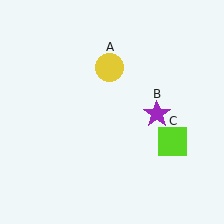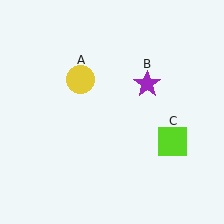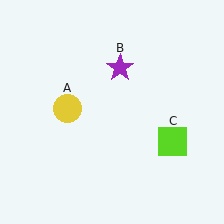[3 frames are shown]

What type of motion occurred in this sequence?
The yellow circle (object A), purple star (object B) rotated counterclockwise around the center of the scene.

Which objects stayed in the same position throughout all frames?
Lime square (object C) remained stationary.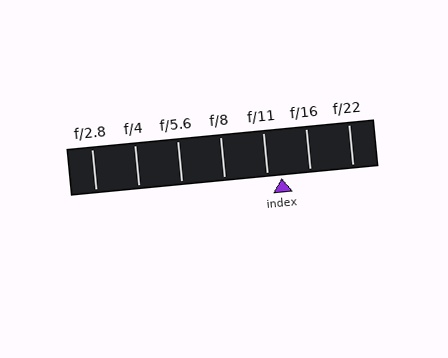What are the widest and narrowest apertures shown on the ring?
The widest aperture shown is f/2.8 and the narrowest is f/22.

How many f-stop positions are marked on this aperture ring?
There are 7 f-stop positions marked.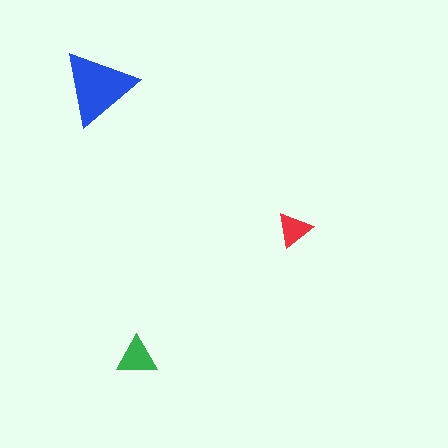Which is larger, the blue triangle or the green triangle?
The blue one.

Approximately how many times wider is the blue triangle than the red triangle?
About 2 times wider.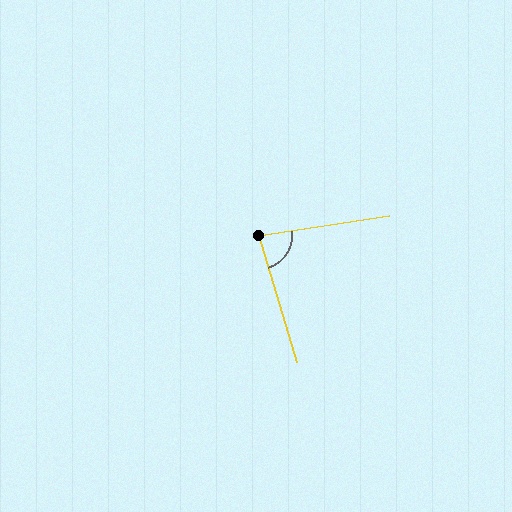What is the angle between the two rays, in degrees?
Approximately 83 degrees.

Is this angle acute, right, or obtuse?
It is acute.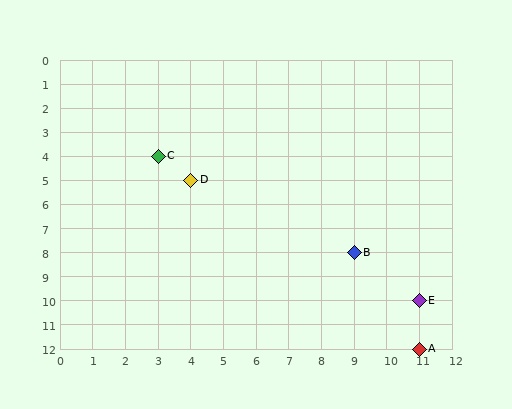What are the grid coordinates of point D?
Point D is at grid coordinates (4, 5).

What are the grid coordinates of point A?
Point A is at grid coordinates (11, 12).